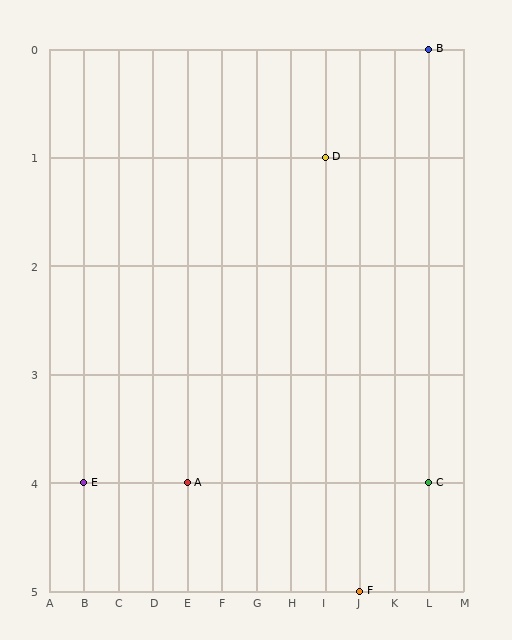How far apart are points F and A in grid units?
Points F and A are 5 columns and 1 row apart (about 5.1 grid units diagonally).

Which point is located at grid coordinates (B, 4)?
Point E is at (B, 4).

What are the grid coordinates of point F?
Point F is at grid coordinates (J, 5).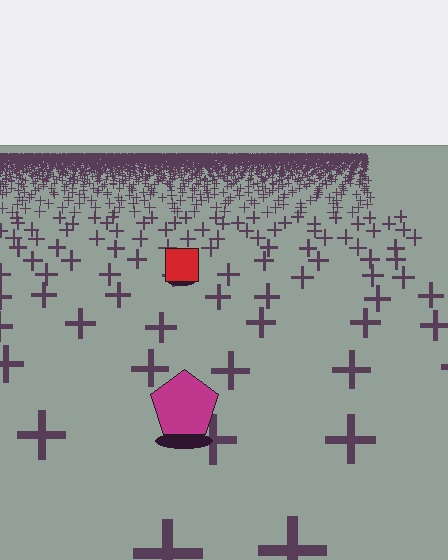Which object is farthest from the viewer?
The red square is farthest from the viewer. It appears smaller and the ground texture around it is denser.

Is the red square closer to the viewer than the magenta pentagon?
No. The magenta pentagon is closer — you can tell from the texture gradient: the ground texture is coarser near it.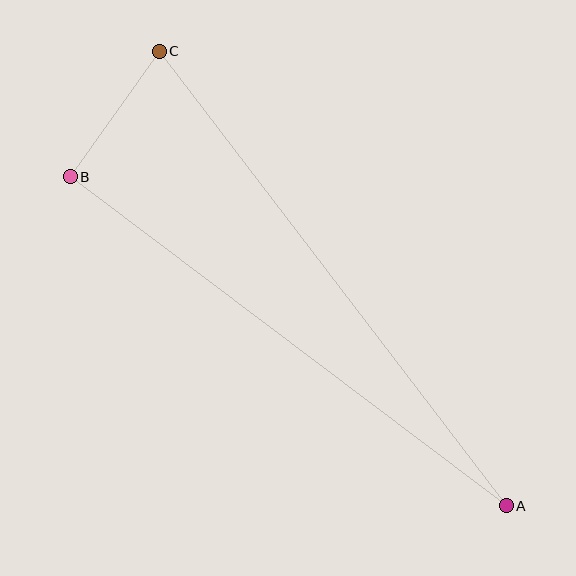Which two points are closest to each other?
Points B and C are closest to each other.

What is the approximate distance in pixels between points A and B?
The distance between A and B is approximately 546 pixels.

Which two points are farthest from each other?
Points A and C are farthest from each other.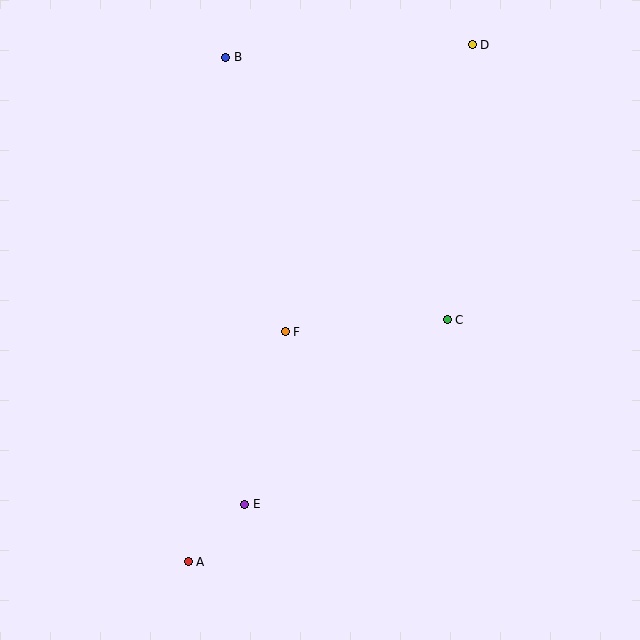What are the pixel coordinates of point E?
Point E is at (245, 504).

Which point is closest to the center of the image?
Point F at (285, 332) is closest to the center.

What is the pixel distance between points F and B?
The distance between F and B is 281 pixels.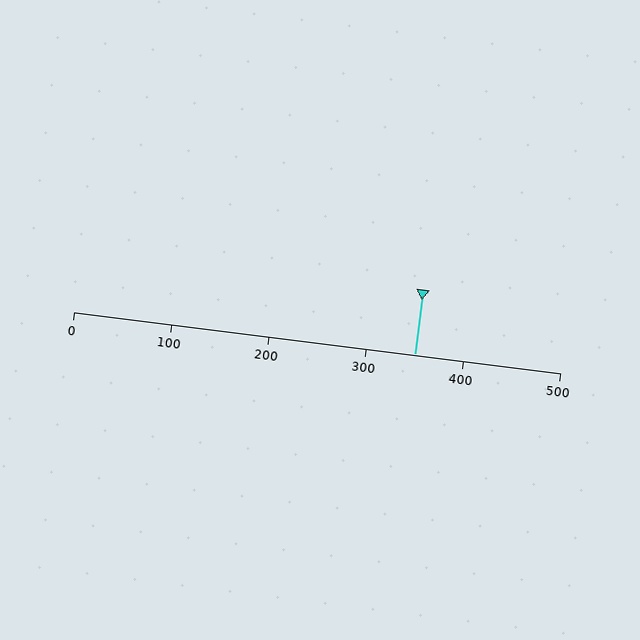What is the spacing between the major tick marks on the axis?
The major ticks are spaced 100 apart.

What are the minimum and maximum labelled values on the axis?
The axis runs from 0 to 500.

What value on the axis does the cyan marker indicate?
The marker indicates approximately 350.